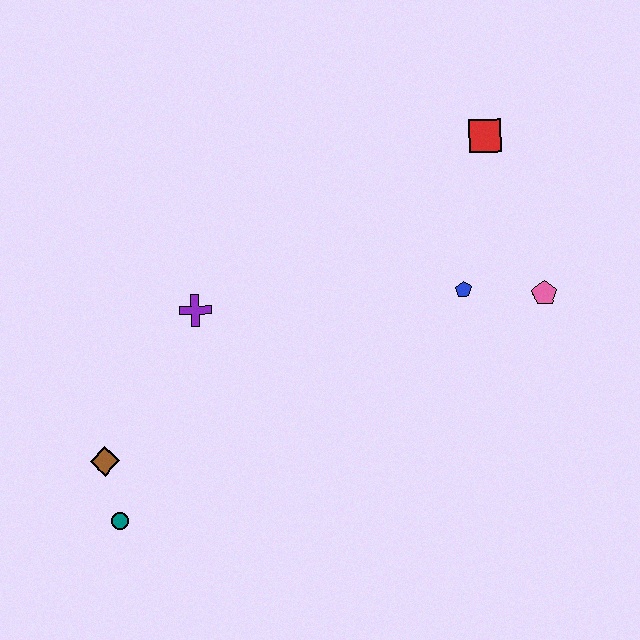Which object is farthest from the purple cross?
The pink pentagon is farthest from the purple cross.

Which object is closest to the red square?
The blue pentagon is closest to the red square.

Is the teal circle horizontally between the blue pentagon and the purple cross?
No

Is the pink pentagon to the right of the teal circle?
Yes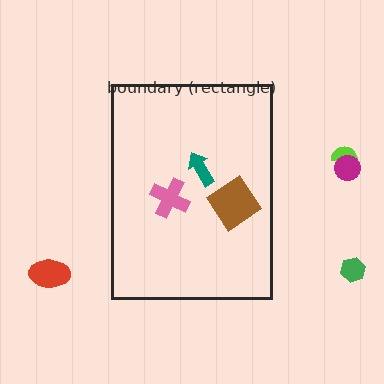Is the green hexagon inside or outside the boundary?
Outside.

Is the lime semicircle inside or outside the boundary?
Outside.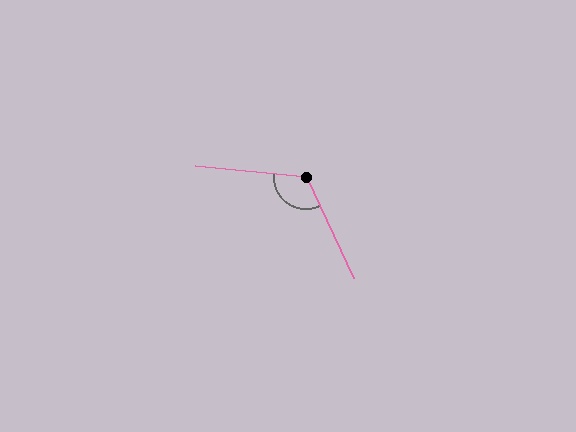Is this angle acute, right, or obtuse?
It is obtuse.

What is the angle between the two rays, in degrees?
Approximately 120 degrees.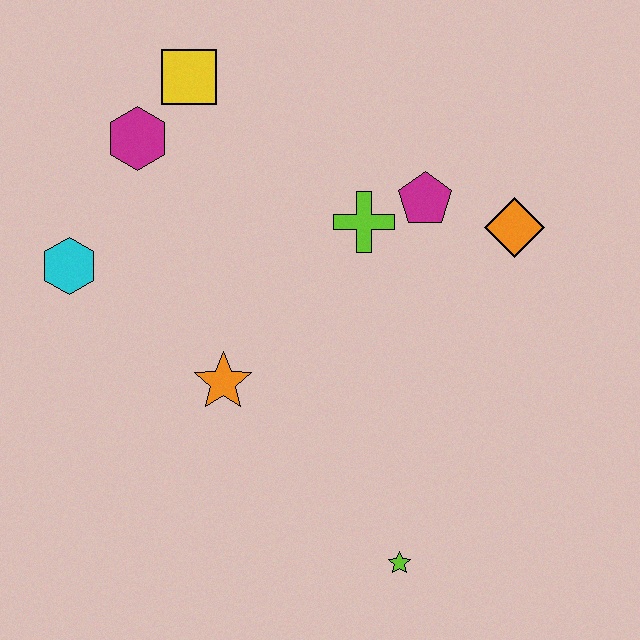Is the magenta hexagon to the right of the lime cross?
No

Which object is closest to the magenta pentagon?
The lime cross is closest to the magenta pentagon.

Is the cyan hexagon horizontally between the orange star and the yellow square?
No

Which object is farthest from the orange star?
The orange diamond is farthest from the orange star.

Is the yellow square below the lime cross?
No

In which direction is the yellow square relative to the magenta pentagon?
The yellow square is to the left of the magenta pentagon.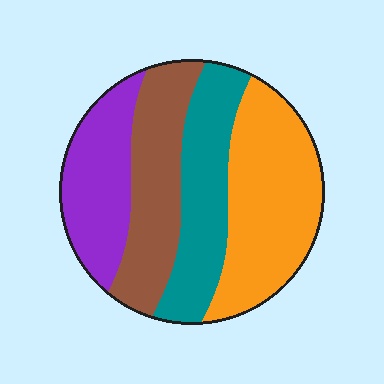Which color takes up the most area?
Orange, at roughly 35%.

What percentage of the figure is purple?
Purple takes up about one fifth (1/5) of the figure.